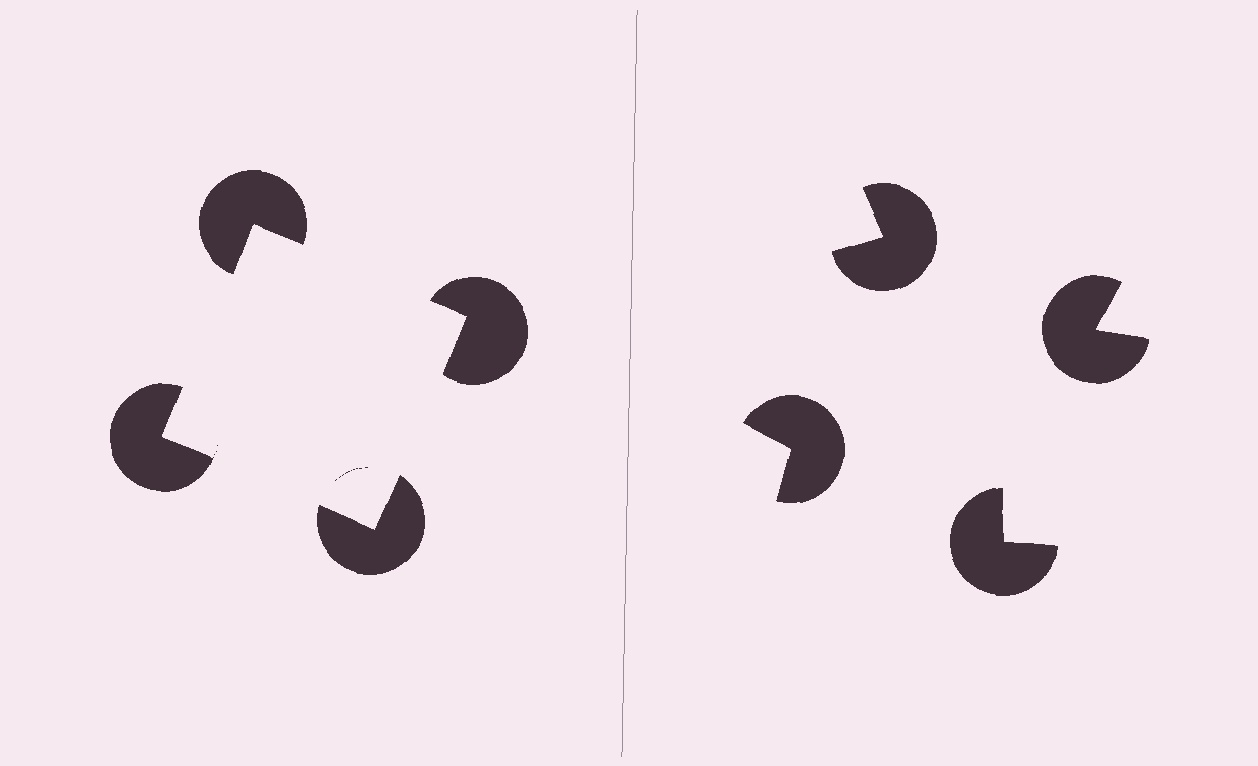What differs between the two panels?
The pac-man discs are positioned identically on both sides; only the wedge orientations differ. On the left they align to a square; on the right they are misaligned.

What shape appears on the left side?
An illusory square.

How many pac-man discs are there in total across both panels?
8 — 4 on each side.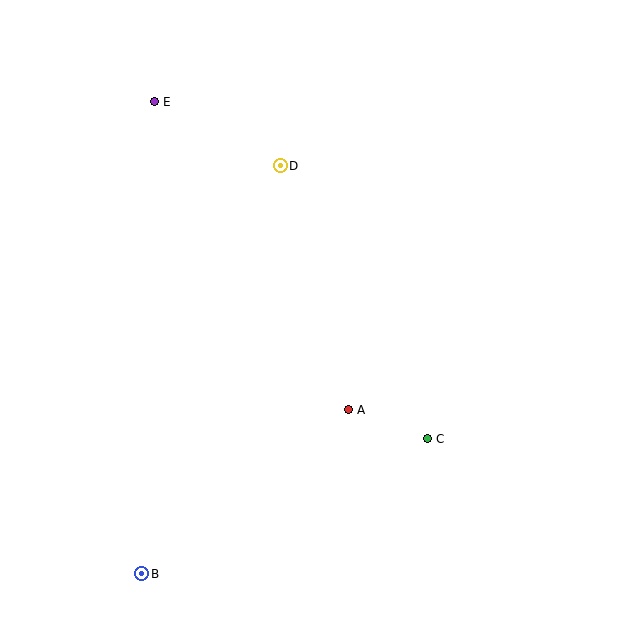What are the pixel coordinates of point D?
Point D is at (280, 166).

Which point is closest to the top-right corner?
Point D is closest to the top-right corner.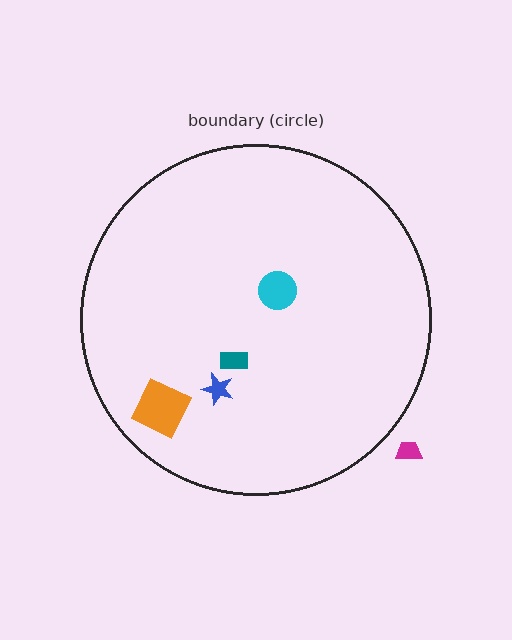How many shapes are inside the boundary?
4 inside, 1 outside.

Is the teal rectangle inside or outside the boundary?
Inside.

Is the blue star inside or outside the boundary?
Inside.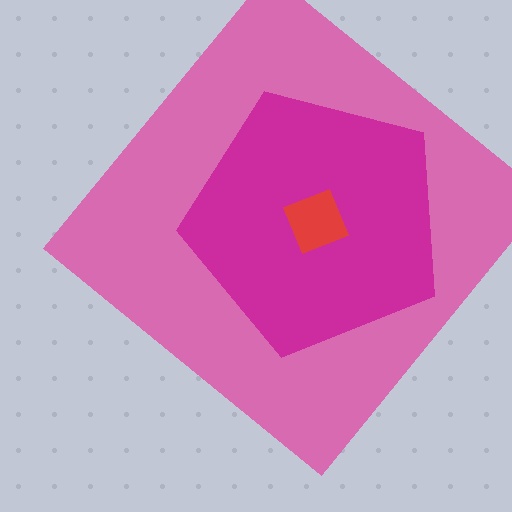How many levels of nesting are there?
3.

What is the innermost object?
The red diamond.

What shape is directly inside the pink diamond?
The magenta pentagon.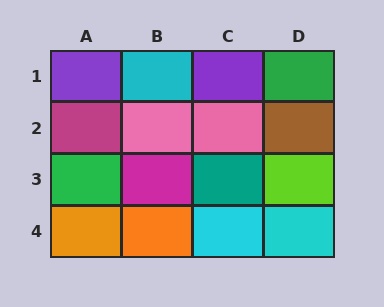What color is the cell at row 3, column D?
Lime.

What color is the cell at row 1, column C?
Purple.